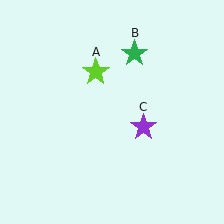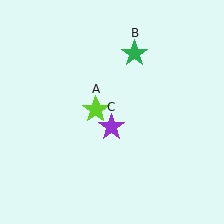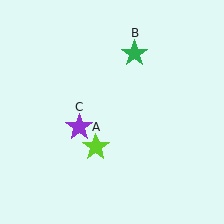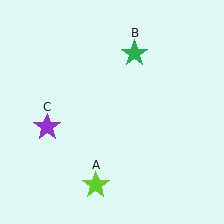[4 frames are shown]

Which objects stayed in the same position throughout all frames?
Green star (object B) remained stationary.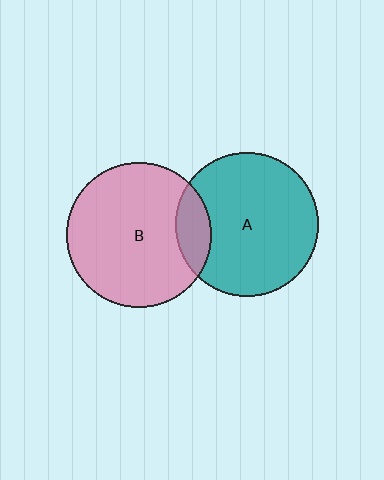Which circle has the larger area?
Circle B (pink).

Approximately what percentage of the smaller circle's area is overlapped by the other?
Approximately 15%.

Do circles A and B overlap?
Yes.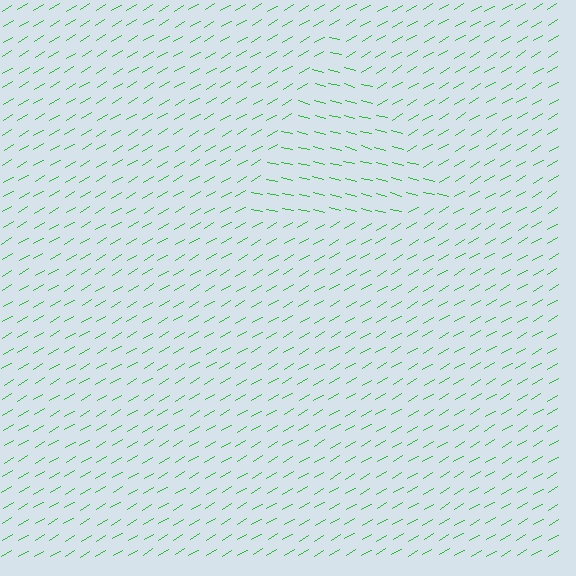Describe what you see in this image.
The image is filled with small green line segments. A triangle region in the image has lines oriented differently from the surrounding lines, creating a visible texture boundary.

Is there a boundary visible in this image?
Yes, there is a texture boundary formed by a change in line orientation.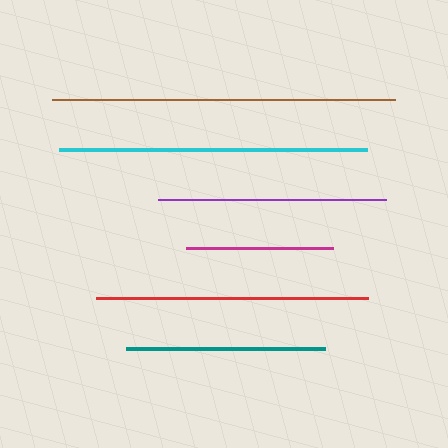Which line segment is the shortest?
The magenta line is the shortest at approximately 147 pixels.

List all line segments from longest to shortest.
From longest to shortest: brown, cyan, red, purple, teal, magenta.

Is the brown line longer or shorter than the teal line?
The brown line is longer than the teal line.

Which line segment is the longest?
The brown line is the longest at approximately 343 pixels.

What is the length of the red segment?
The red segment is approximately 272 pixels long.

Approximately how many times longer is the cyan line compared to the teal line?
The cyan line is approximately 1.5 times the length of the teal line.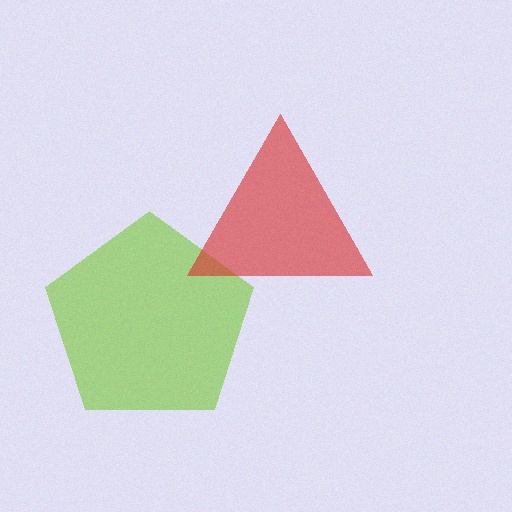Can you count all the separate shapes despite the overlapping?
Yes, there are 2 separate shapes.